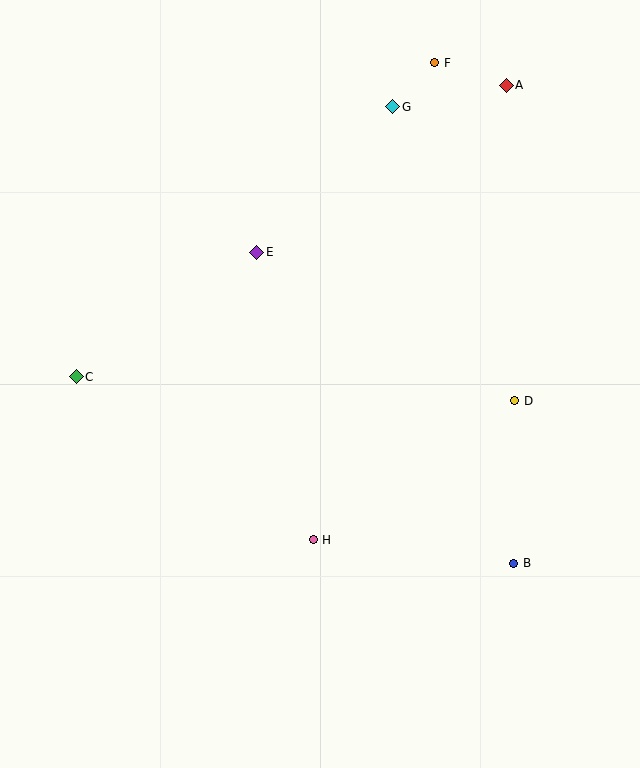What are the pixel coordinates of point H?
Point H is at (313, 540).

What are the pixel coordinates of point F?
Point F is at (435, 63).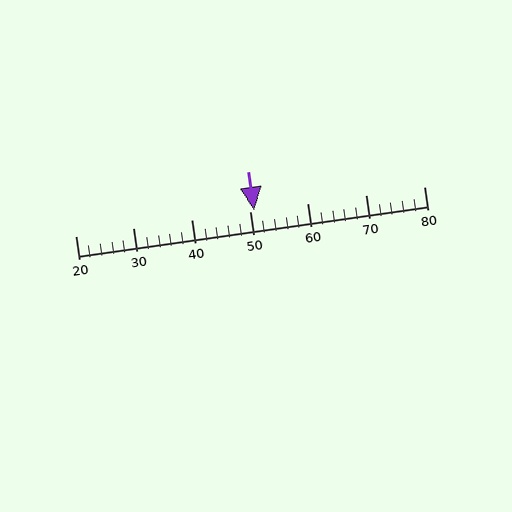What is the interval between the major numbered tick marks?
The major tick marks are spaced 10 units apart.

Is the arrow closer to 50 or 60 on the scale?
The arrow is closer to 50.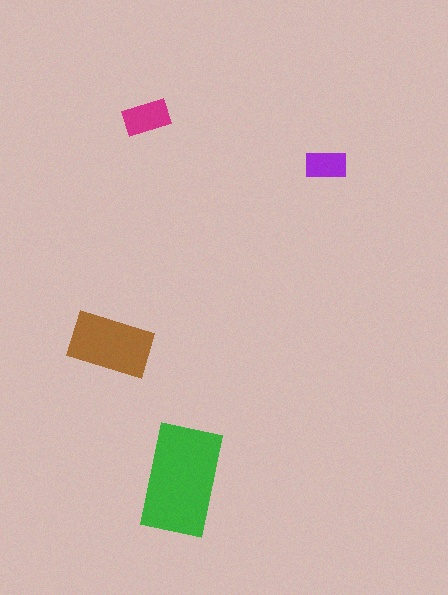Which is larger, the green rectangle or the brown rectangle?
The green one.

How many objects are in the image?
There are 4 objects in the image.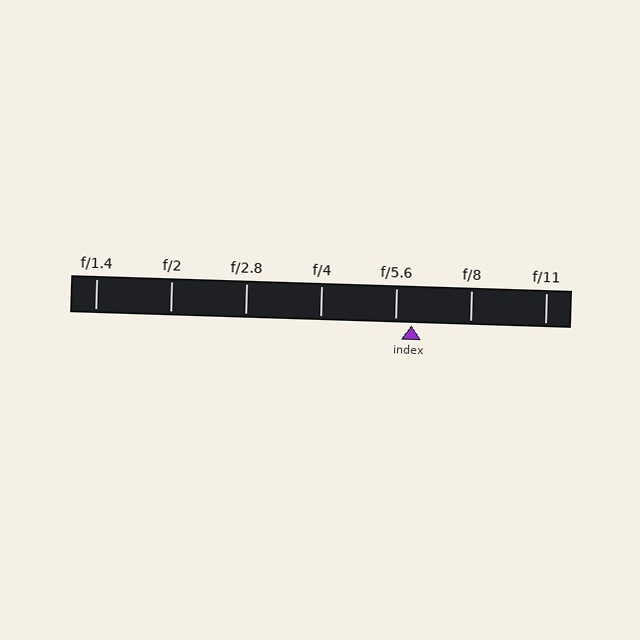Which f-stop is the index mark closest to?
The index mark is closest to f/5.6.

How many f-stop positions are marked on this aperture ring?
There are 7 f-stop positions marked.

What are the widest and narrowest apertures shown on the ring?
The widest aperture shown is f/1.4 and the narrowest is f/11.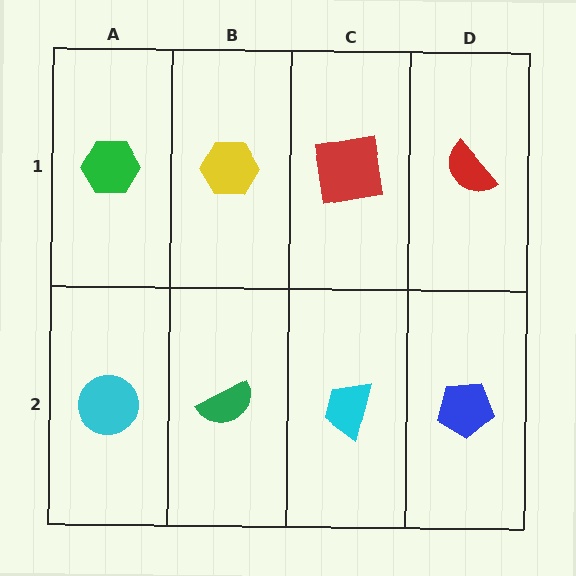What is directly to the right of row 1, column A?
A yellow hexagon.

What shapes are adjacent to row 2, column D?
A red semicircle (row 1, column D), a cyan trapezoid (row 2, column C).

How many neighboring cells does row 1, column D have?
2.